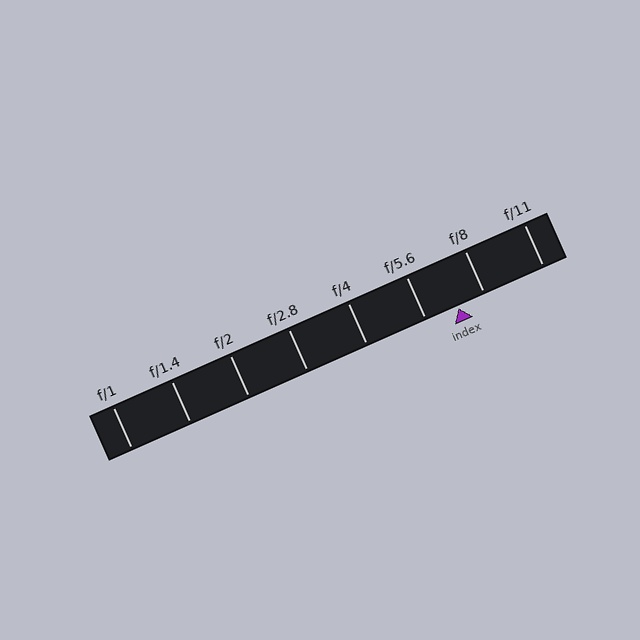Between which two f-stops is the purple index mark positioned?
The index mark is between f/5.6 and f/8.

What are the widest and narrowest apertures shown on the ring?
The widest aperture shown is f/1 and the narrowest is f/11.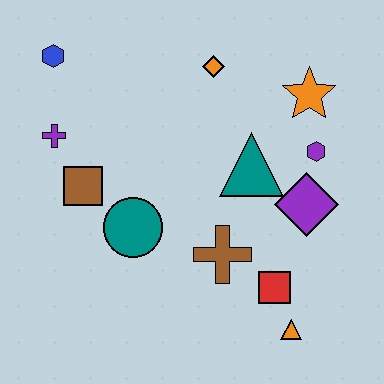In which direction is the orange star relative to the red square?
The orange star is above the red square.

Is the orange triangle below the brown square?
Yes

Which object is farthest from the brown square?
The orange triangle is farthest from the brown square.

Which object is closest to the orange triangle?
The red square is closest to the orange triangle.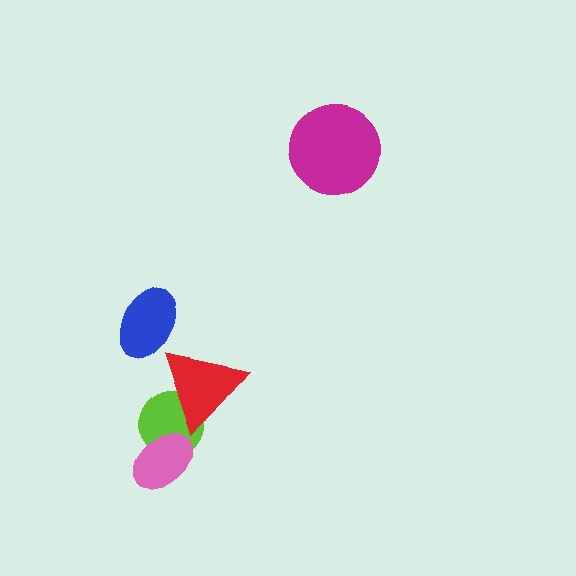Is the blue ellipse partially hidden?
No, no other shape covers it.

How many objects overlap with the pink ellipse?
1 object overlaps with the pink ellipse.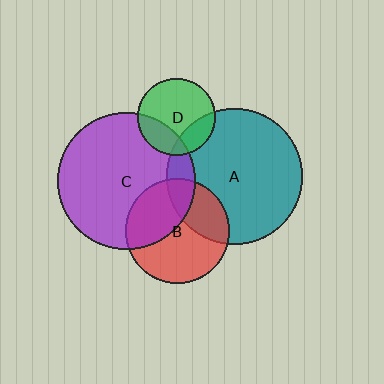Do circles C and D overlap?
Yes.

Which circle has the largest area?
Circle C (purple).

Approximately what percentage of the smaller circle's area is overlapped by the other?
Approximately 25%.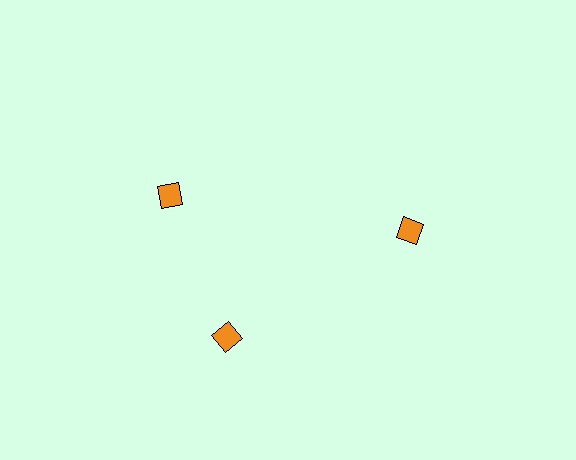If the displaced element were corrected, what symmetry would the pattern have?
It would have 3-fold rotational symmetry — the pattern would map onto itself every 120 degrees.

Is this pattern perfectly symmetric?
No. The 3 orange diamonds are arranged in a ring, but one element near the 11 o'clock position is rotated out of alignment along the ring, breaking the 3-fold rotational symmetry.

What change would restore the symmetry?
The symmetry would be restored by rotating it back into even spacing with its neighbors so that all 3 diamonds sit at equal angles and equal distance from the center.